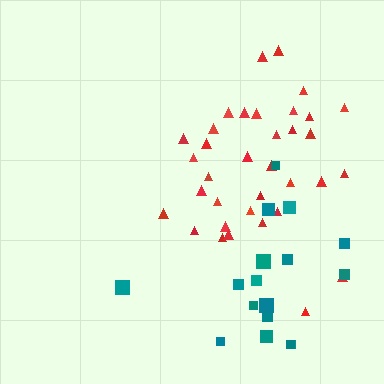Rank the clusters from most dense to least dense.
red, teal.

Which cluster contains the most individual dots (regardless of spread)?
Red (35).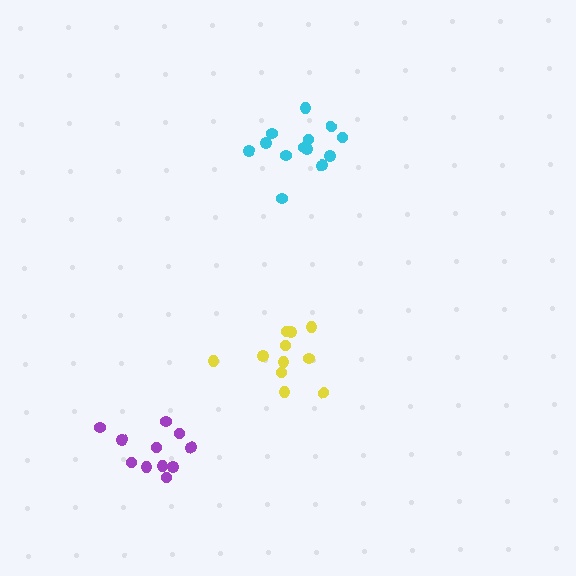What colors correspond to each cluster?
The clusters are colored: cyan, yellow, purple.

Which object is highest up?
The cyan cluster is topmost.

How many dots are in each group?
Group 1: 14 dots, Group 2: 11 dots, Group 3: 11 dots (36 total).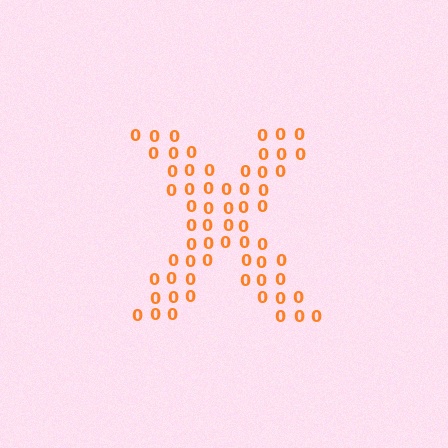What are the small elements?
The small elements are digit 0's.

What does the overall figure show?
The overall figure shows the letter X.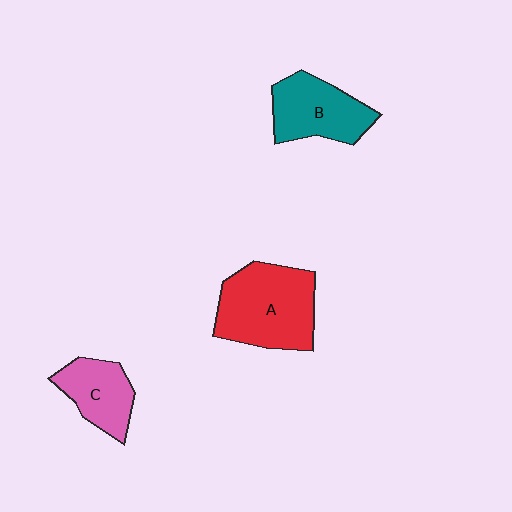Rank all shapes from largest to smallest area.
From largest to smallest: A (red), B (teal), C (pink).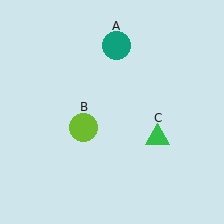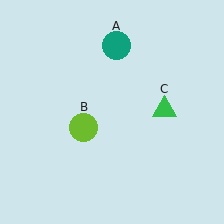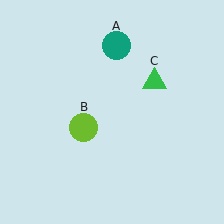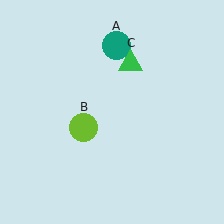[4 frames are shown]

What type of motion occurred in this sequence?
The green triangle (object C) rotated counterclockwise around the center of the scene.